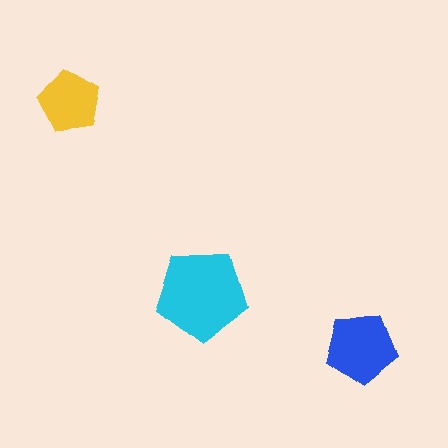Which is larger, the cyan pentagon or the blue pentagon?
The cyan one.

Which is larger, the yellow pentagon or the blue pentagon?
The blue one.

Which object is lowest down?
The blue pentagon is bottommost.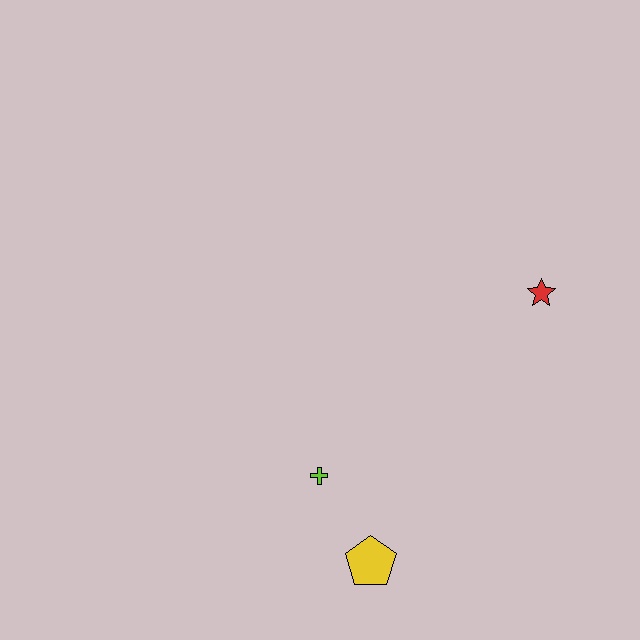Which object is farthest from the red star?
The yellow pentagon is farthest from the red star.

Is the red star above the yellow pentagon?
Yes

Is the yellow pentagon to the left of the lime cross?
No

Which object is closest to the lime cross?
The yellow pentagon is closest to the lime cross.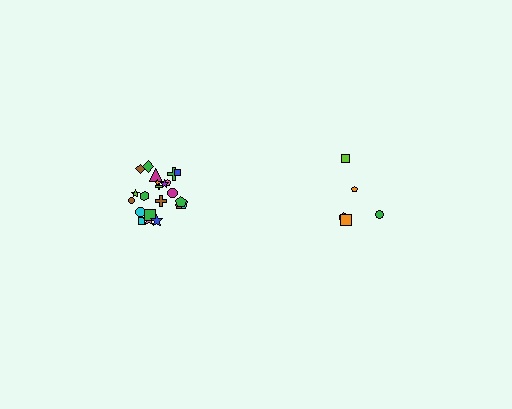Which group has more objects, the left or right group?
The left group.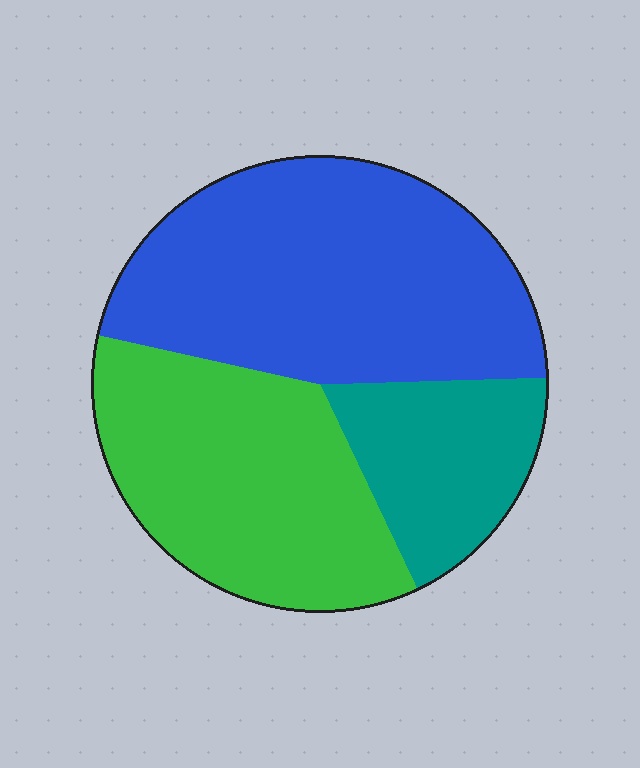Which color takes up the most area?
Blue, at roughly 45%.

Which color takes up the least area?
Teal, at roughly 20%.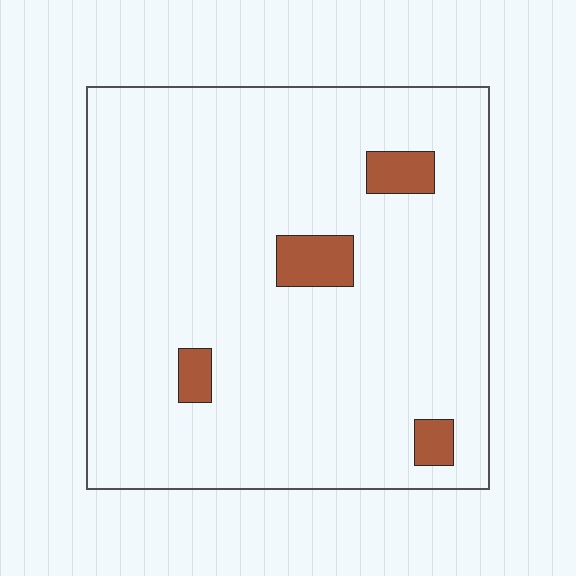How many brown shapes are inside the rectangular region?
4.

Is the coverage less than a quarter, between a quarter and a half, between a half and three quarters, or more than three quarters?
Less than a quarter.